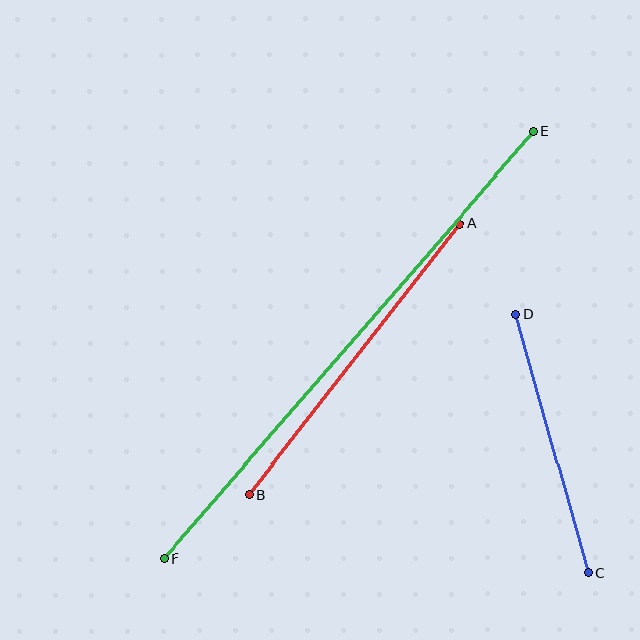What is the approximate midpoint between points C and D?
The midpoint is at approximately (552, 444) pixels.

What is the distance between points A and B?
The distance is approximately 343 pixels.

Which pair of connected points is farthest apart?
Points E and F are farthest apart.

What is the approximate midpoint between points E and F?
The midpoint is at approximately (349, 345) pixels.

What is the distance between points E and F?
The distance is approximately 565 pixels.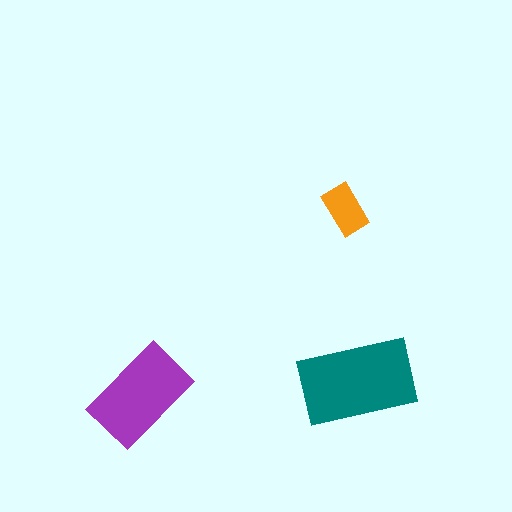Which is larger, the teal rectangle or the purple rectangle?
The teal one.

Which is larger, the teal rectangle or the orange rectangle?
The teal one.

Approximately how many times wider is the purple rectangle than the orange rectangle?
About 2 times wider.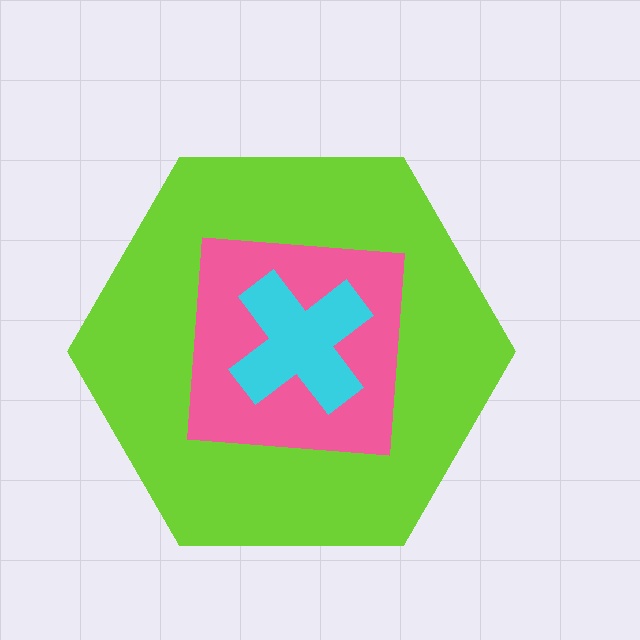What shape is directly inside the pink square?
The cyan cross.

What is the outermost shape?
The lime hexagon.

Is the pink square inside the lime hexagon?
Yes.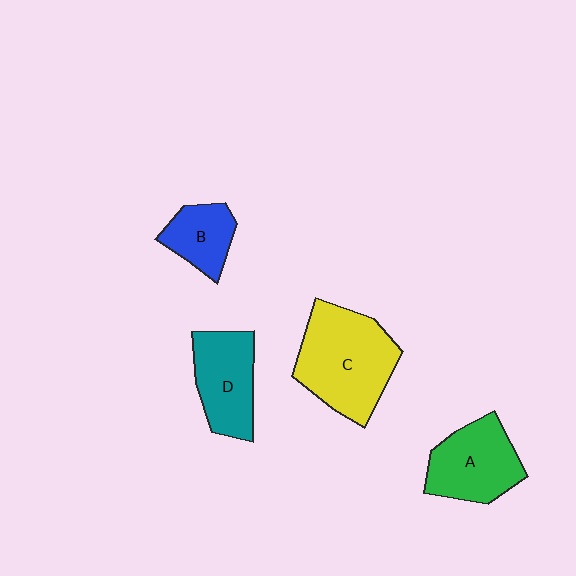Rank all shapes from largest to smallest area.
From largest to smallest: C (yellow), A (green), D (teal), B (blue).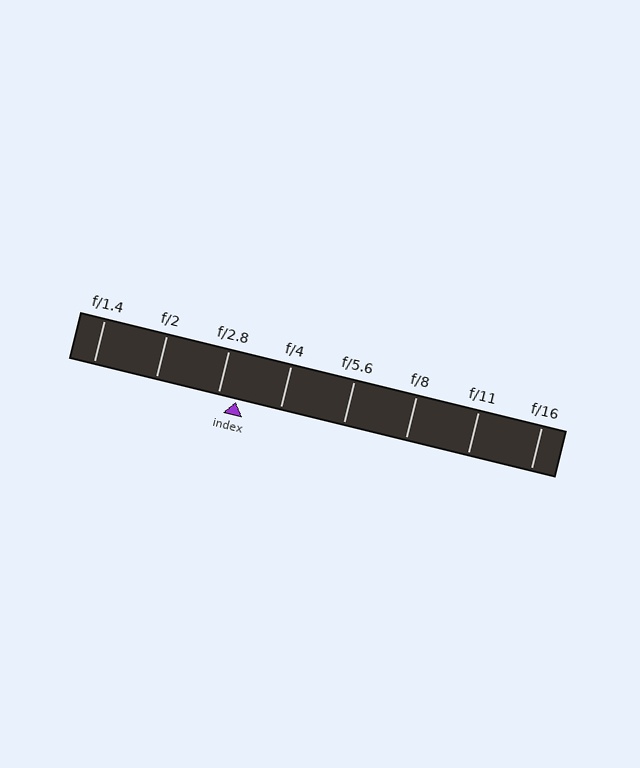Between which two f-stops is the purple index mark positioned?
The index mark is between f/2.8 and f/4.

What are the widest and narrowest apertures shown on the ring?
The widest aperture shown is f/1.4 and the narrowest is f/16.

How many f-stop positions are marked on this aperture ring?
There are 8 f-stop positions marked.